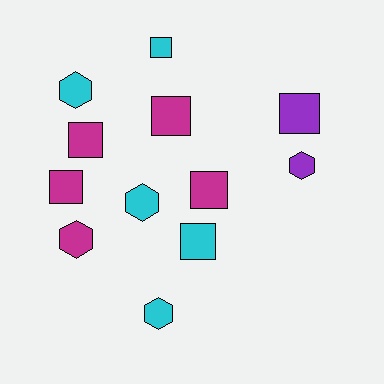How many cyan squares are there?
There are 2 cyan squares.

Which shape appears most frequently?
Square, with 7 objects.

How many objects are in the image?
There are 12 objects.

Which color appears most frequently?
Magenta, with 5 objects.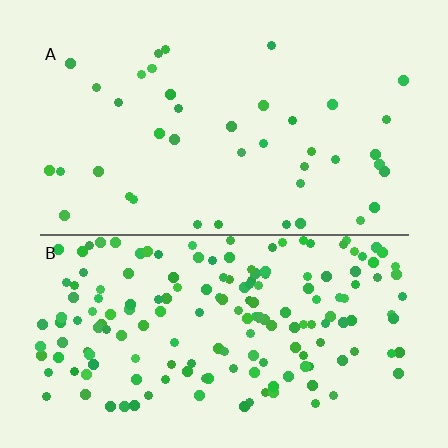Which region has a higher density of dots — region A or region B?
B (the bottom).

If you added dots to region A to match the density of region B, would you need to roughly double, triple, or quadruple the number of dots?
Approximately quadruple.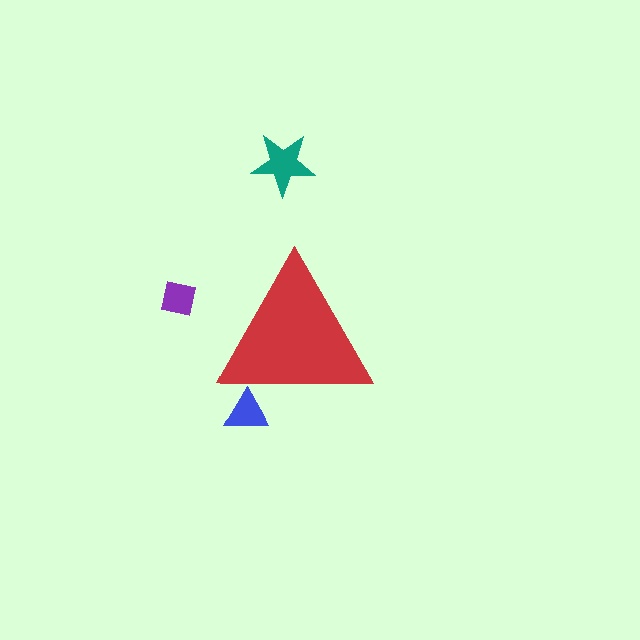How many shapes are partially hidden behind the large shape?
1 shape is partially hidden.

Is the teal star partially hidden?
No, the teal star is fully visible.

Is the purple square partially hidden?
No, the purple square is fully visible.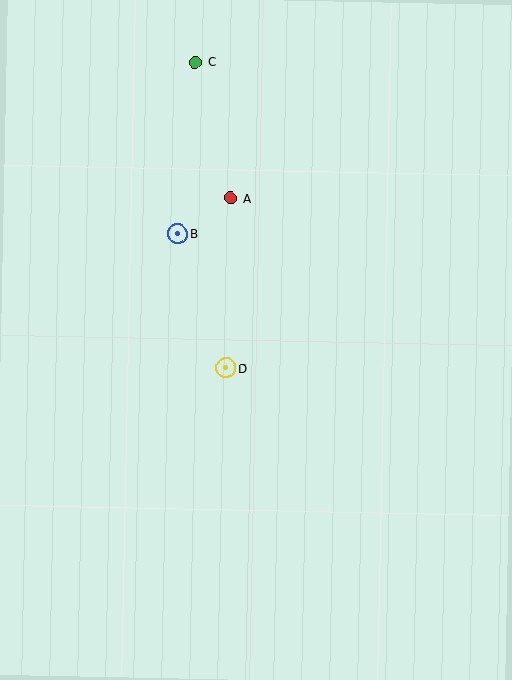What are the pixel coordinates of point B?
Point B is at (178, 233).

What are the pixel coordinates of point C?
Point C is at (195, 62).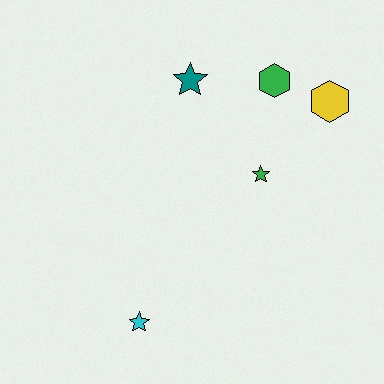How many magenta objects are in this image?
There are no magenta objects.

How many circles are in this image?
There are no circles.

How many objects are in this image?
There are 5 objects.